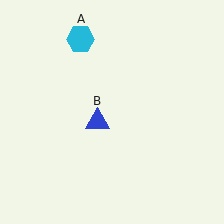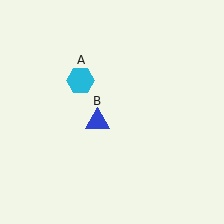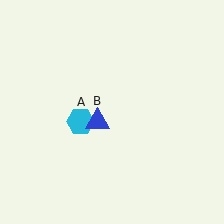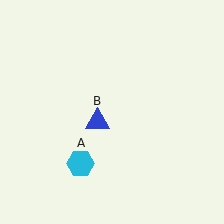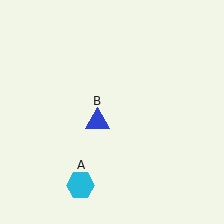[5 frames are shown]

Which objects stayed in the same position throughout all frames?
Blue triangle (object B) remained stationary.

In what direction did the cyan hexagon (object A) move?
The cyan hexagon (object A) moved down.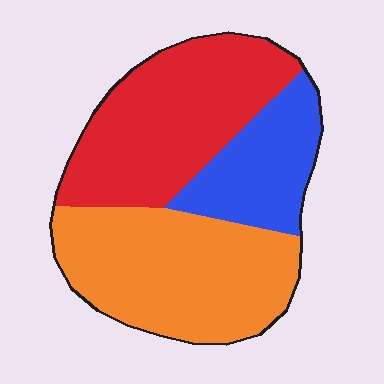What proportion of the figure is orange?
Orange takes up about two fifths (2/5) of the figure.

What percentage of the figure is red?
Red covers 38% of the figure.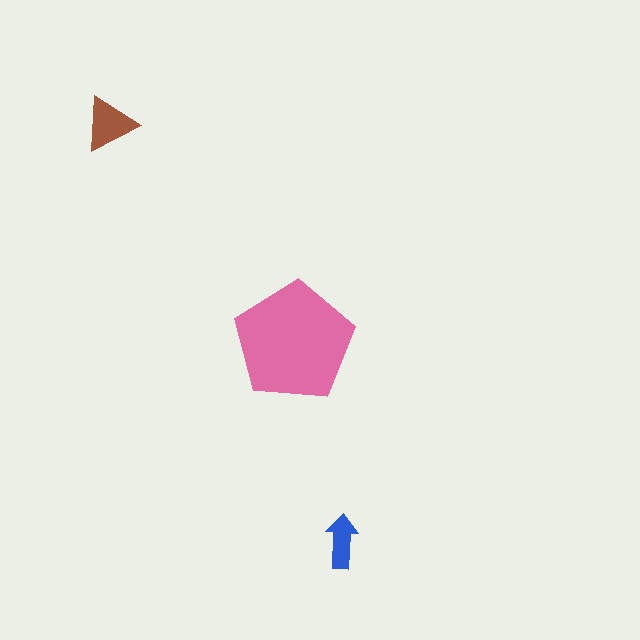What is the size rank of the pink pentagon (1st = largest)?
1st.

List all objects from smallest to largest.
The blue arrow, the brown triangle, the pink pentagon.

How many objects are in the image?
There are 3 objects in the image.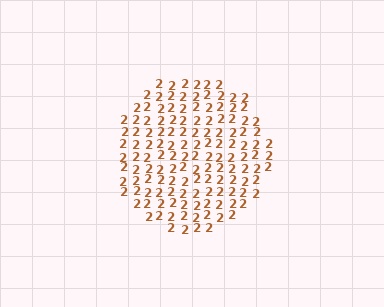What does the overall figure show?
The overall figure shows a circle.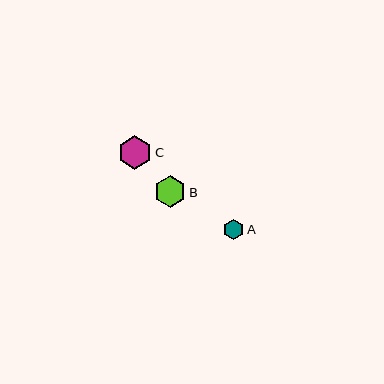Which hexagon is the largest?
Hexagon C is the largest with a size of approximately 34 pixels.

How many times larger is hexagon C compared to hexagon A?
Hexagon C is approximately 1.7 times the size of hexagon A.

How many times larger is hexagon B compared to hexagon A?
Hexagon B is approximately 1.6 times the size of hexagon A.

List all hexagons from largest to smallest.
From largest to smallest: C, B, A.